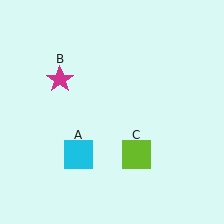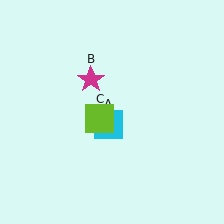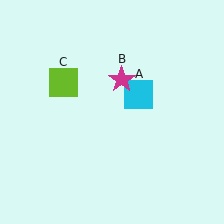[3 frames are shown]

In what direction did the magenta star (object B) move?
The magenta star (object B) moved right.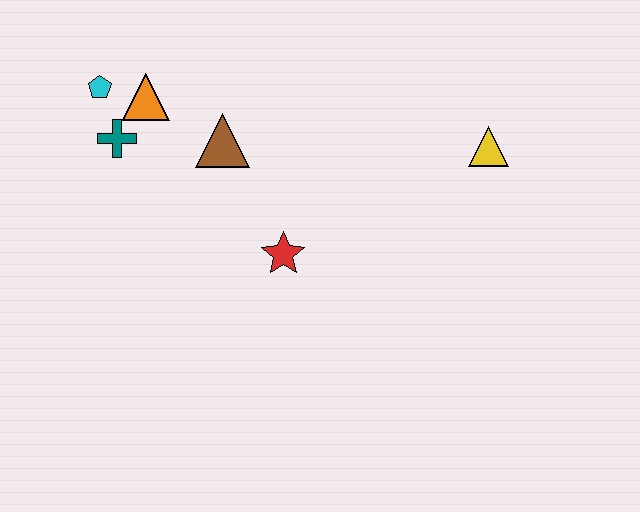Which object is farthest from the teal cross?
The yellow triangle is farthest from the teal cross.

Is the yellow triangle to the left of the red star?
No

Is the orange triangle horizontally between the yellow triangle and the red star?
No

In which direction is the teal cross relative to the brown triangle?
The teal cross is to the left of the brown triangle.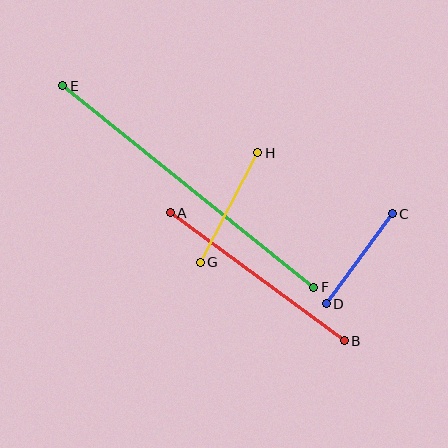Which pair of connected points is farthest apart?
Points E and F are farthest apart.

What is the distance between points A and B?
The distance is approximately 216 pixels.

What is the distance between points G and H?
The distance is approximately 124 pixels.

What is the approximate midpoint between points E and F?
The midpoint is at approximately (188, 186) pixels.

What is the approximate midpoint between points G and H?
The midpoint is at approximately (229, 208) pixels.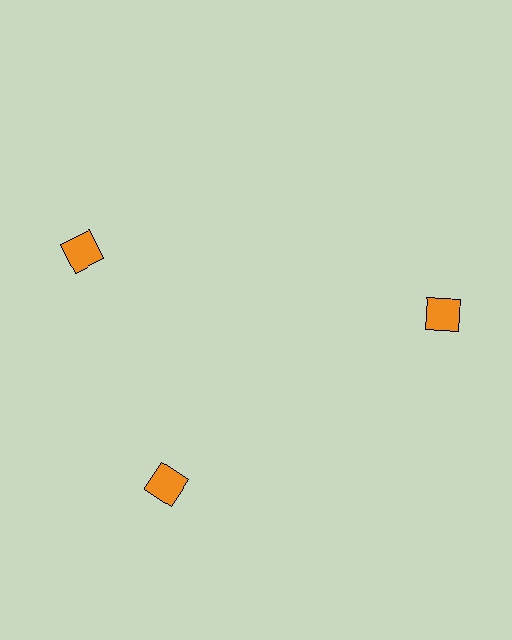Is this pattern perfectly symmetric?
No. The 3 orange squares are arranged in a ring, but one element near the 11 o'clock position is rotated out of alignment along the ring, breaking the 3-fold rotational symmetry.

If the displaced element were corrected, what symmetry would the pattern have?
It would have 3-fold rotational symmetry — the pattern would map onto itself every 120 degrees.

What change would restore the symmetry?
The symmetry would be restored by rotating it back into even spacing with its neighbors so that all 3 squares sit at equal angles and equal distance from the center.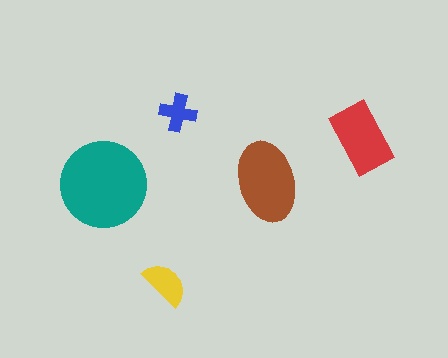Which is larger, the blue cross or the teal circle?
The teal circle.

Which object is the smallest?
The blue cross.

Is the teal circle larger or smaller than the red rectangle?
Larger.